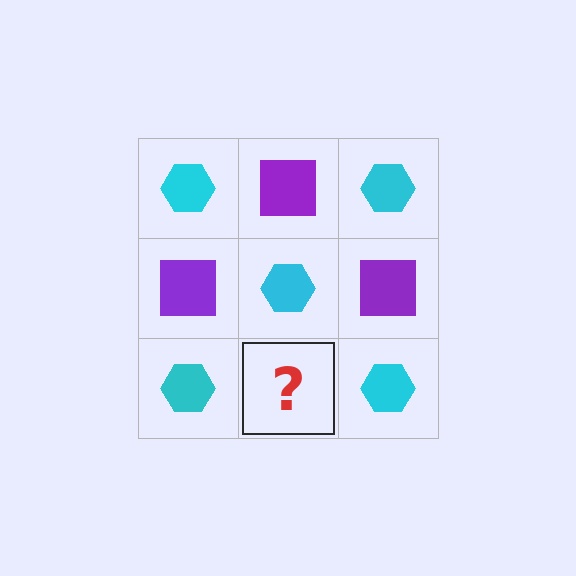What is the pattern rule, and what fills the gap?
The rule is that it alternates cyan hexagon and purple square in a checkerboard pattern. The gap should be filled with a purple square.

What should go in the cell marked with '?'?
The missing cell should contain a purple square.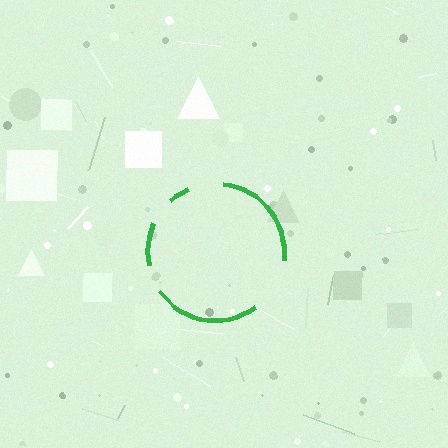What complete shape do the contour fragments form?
The contour fragments form a circle.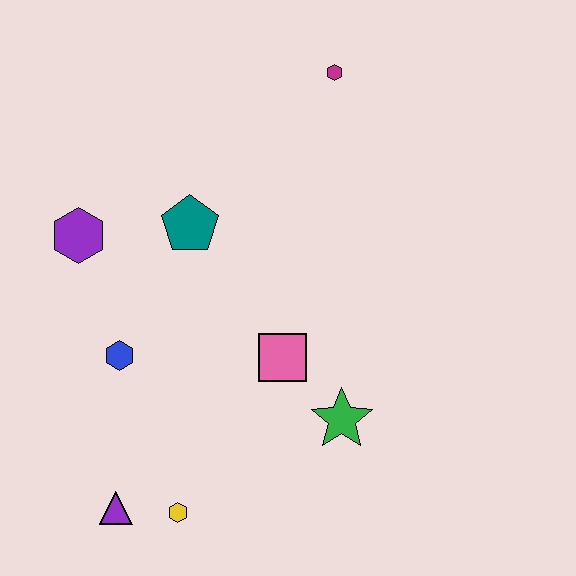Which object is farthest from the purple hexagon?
The green star is farthest from the purple hexagon.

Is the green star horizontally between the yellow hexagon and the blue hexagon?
No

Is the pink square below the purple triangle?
No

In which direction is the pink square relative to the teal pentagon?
The pink square is below the teal pentagon.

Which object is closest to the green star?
The pink square is closest to the green star.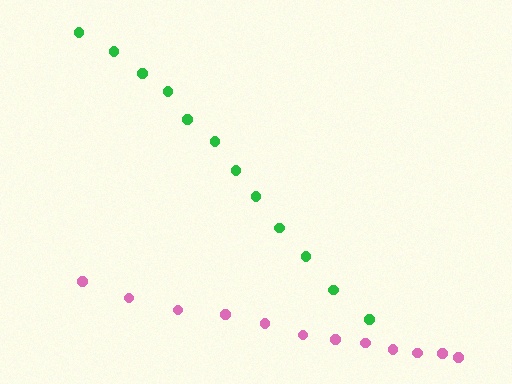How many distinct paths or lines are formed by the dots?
There are 2 distinct paths.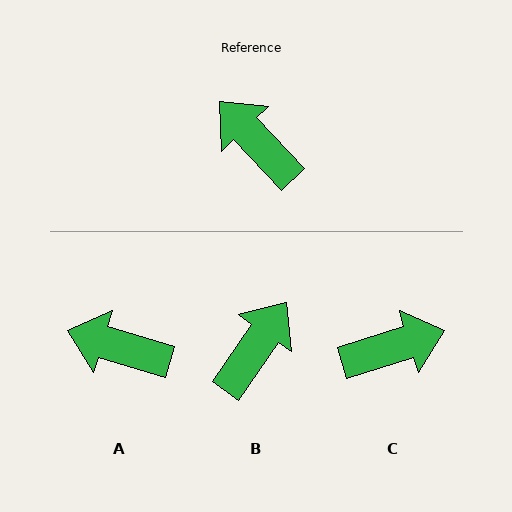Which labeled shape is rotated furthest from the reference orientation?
C, about 116 degrees away.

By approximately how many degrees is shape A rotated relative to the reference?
Approximately 30 degrees counter-clockwise.